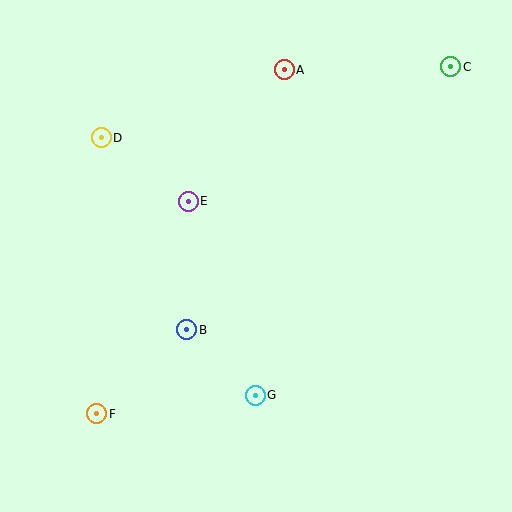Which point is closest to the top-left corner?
Point D is closest to the top-left corner.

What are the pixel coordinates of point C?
Point C is at (451, 67).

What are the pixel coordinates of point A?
Point A is at (284, 70).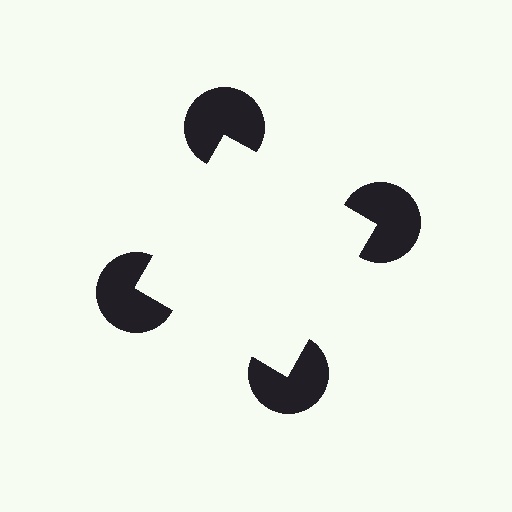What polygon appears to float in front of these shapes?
An illusory square — its edges are inferred from the aligned wedge cuts in the pac-man discs, not physically drawn.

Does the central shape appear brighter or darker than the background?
It typically appears slightly brighter than the background, even though no actual brightness change is drawn.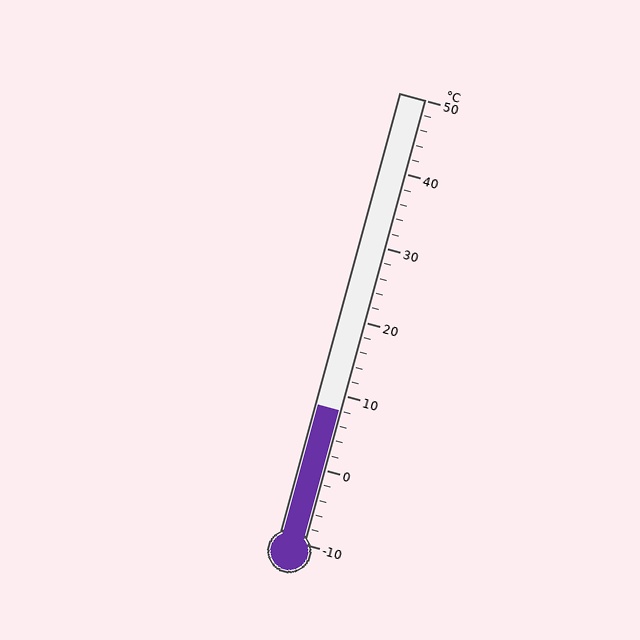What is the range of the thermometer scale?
The thermometer scale ranges from -10°C to 50°C.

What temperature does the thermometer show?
The thermometer shows approximately 8°C.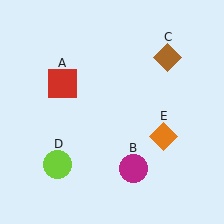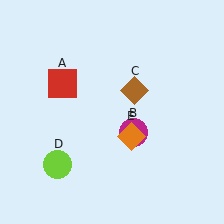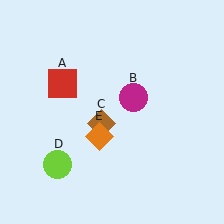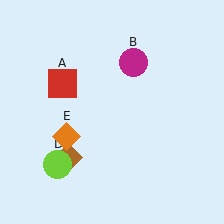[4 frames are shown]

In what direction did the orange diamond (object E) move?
The orange diamond (object E) moved left.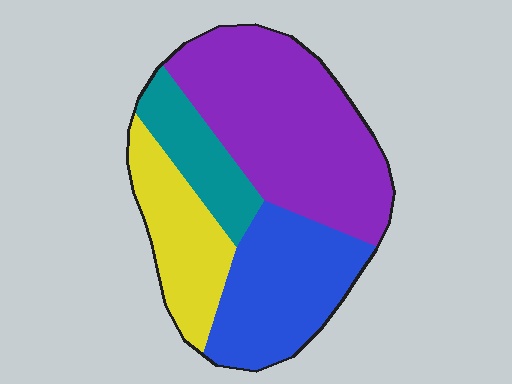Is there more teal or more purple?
Purple.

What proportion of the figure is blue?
Blue takes up about one quarter (1/4) of the figure.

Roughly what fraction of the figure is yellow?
Yellow covers around 20% of the figure.